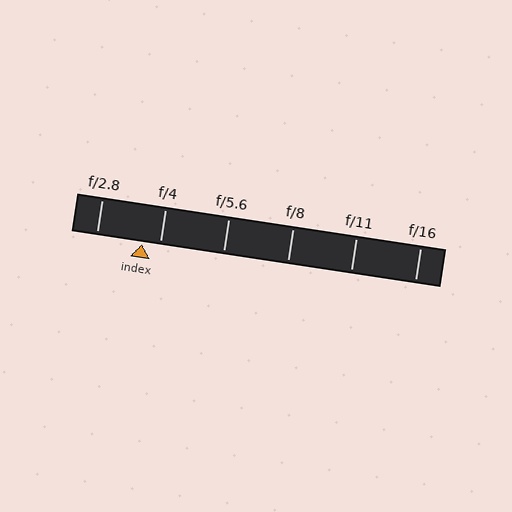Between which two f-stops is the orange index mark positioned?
The index mark is between f/2.8 and f/4.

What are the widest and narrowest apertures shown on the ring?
The widest aperture shown is f/2.8 and the narrowest is f/16.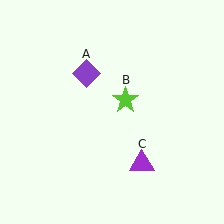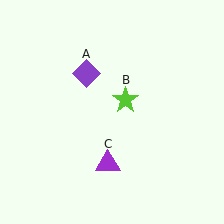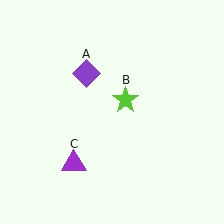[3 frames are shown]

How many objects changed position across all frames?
1 object changed position: purple triangle (object C).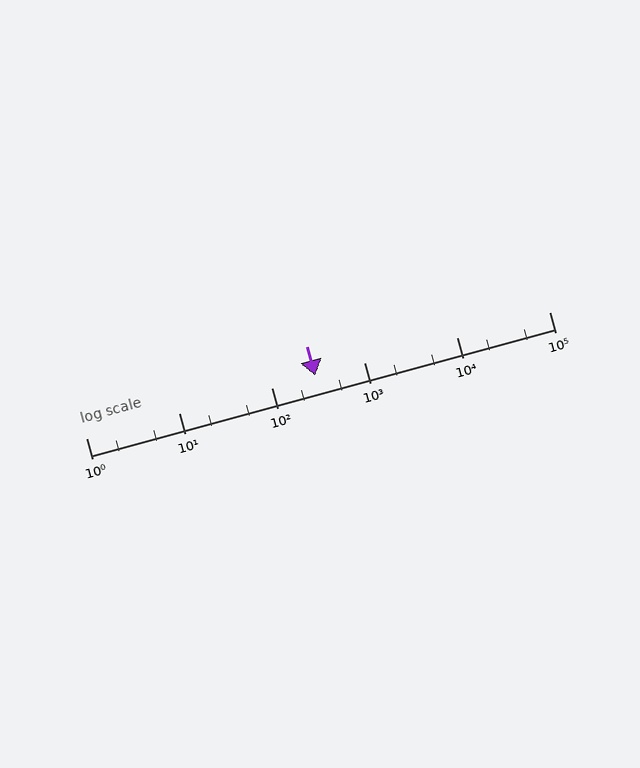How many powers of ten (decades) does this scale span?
The scale spans 5 decades, from 1 to 100000.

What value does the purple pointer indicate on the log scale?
The pointer indicates approximately 300.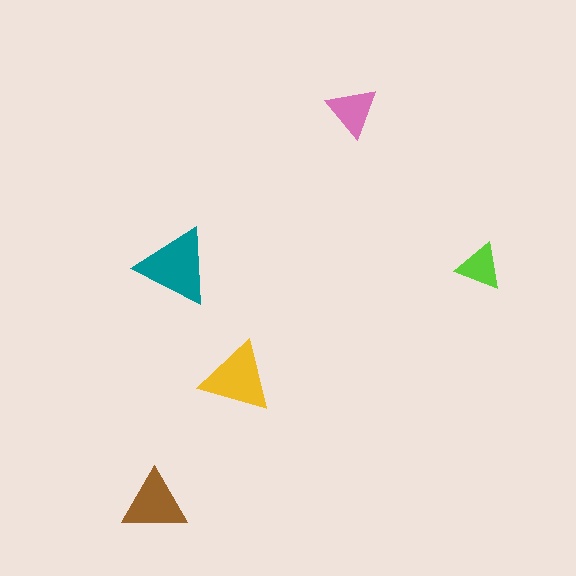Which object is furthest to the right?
The lime triangle is rightmost.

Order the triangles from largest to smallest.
the teal one, the yellow one, the brown one, the pink one, the lime one.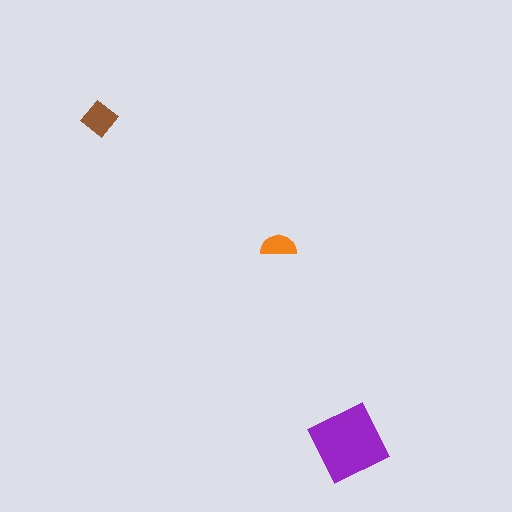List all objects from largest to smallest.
The purple diamond, the brown diamond, the orange semicircle.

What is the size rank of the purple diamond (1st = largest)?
1st.